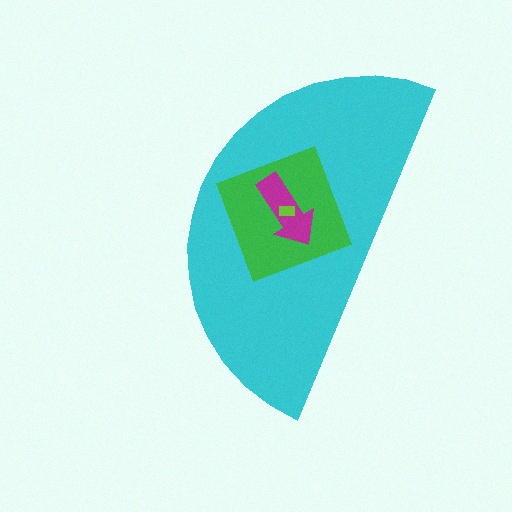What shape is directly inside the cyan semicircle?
The green diamond.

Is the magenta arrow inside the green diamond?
Yes.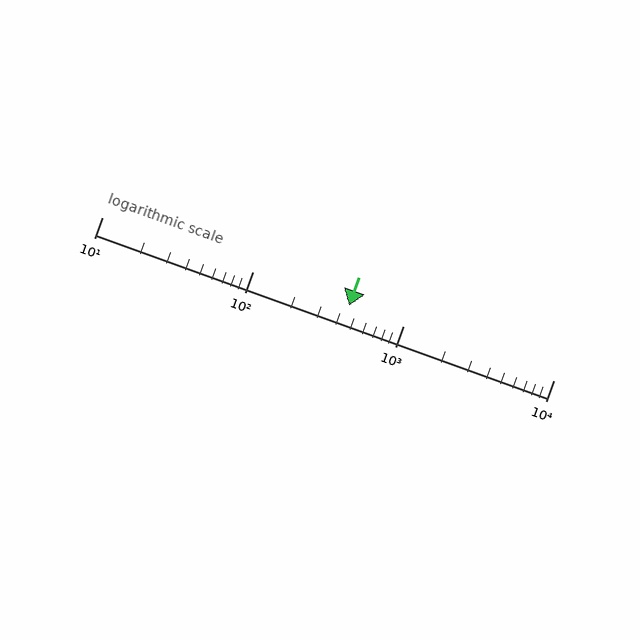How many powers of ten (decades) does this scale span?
The scale spans 3 decades, from 10 to 10000.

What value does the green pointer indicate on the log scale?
The pointer indicates approximately 440.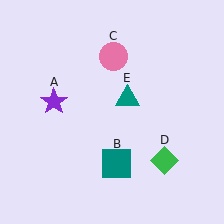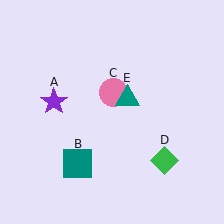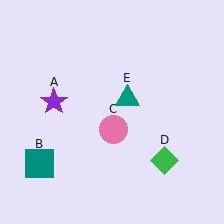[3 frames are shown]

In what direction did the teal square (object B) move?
The teal square (object B) moved left.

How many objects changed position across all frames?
2 objects changed position: teal square (object B), pink circle (object C).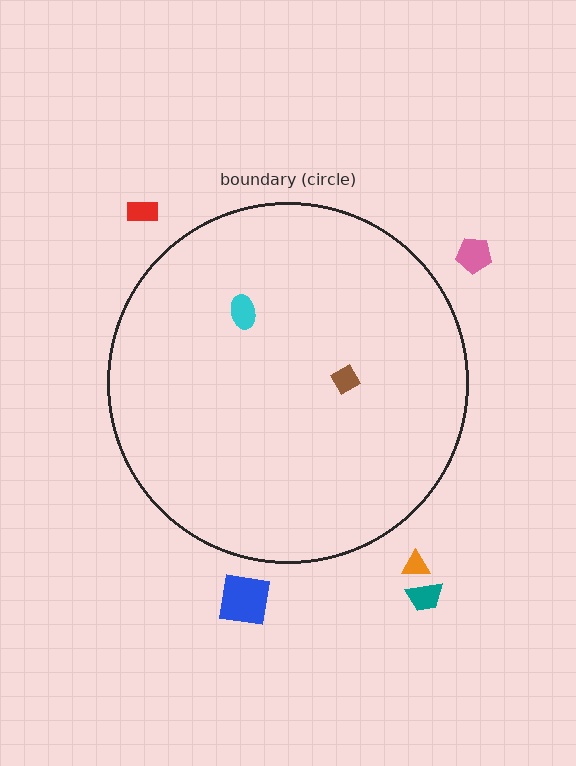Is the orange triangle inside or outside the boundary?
Outside.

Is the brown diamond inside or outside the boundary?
Inside.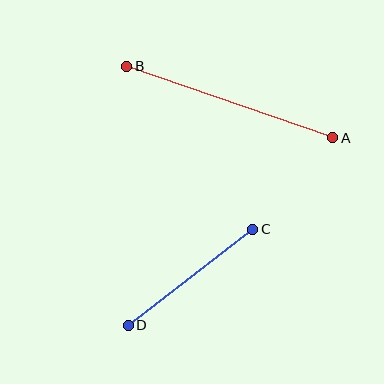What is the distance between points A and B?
The distance is approximately 218 pixels.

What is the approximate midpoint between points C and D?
The midpoint is at approximately (191, 277) pixels.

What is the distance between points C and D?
The distance is approximately 157 pixels.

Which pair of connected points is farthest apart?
Points A and B are farthest apart.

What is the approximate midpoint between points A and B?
The midpoint is at approximately (230, 102) pixels.